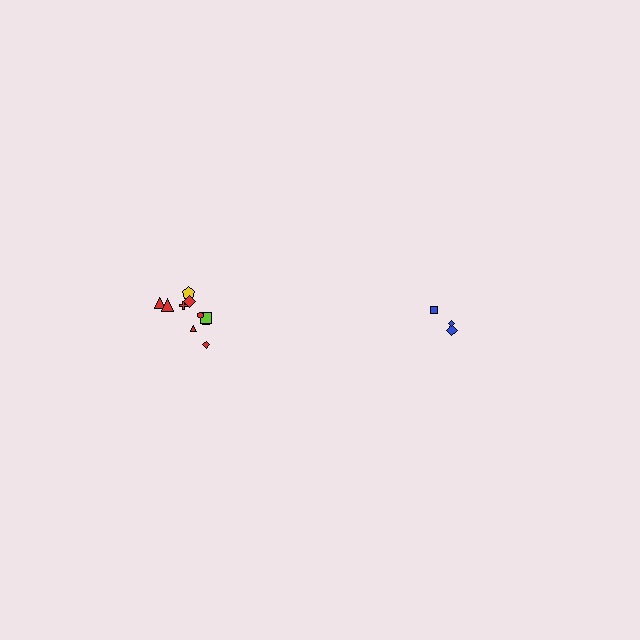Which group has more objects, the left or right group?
The left group.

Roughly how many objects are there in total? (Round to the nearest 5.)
Roughly 15 objects in total.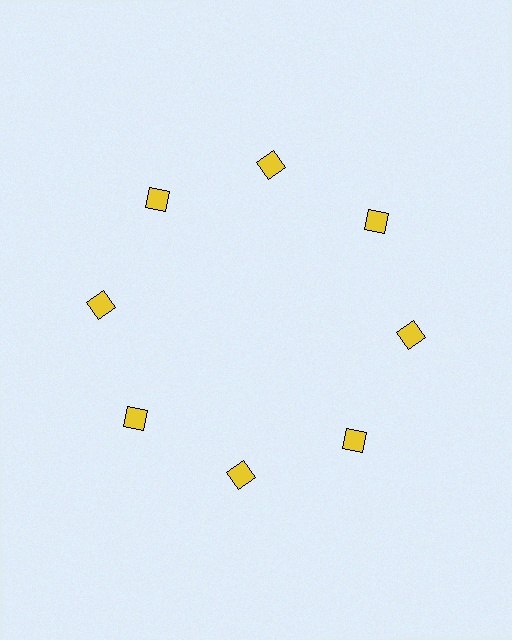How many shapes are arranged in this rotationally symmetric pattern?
There are 8 shapes, arranged in 8 groups of 1.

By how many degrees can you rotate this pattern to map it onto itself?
The pattern maps onto itself every 45 degrees of rotation.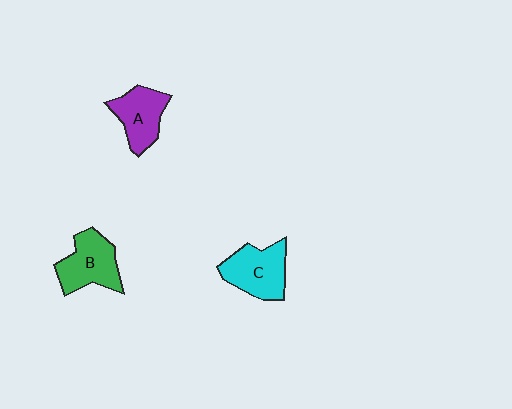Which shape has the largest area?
Shape C (cyan).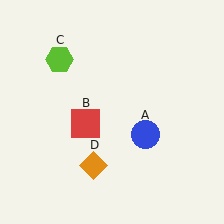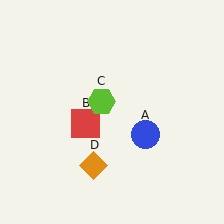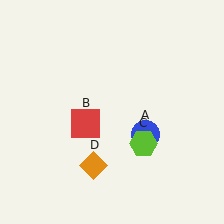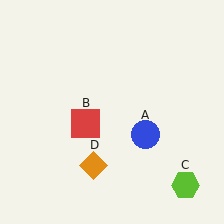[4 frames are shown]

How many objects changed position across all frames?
1 object changed position: lime hexagon (object C).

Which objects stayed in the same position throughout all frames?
Blue circle (object A) and red square (object B) and orange diamond (object D) remained stationary.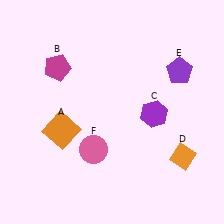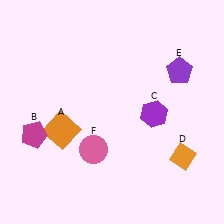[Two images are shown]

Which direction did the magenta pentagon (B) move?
The magenta pentagon (B) moved down.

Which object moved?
The magenta pentagon (B) moved down.